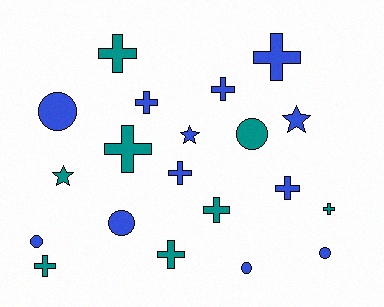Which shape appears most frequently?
Cross, with 11 objects.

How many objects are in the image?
There are 20 objects.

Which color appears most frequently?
Blue, with 12 objects.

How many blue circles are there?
There are 5 blue circles.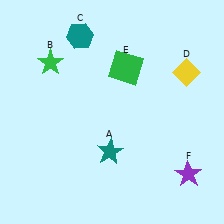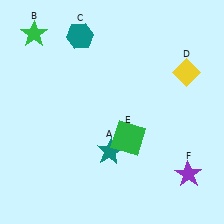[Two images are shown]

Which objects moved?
The objects that moved are: the green star (B), the green square (E).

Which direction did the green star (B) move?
The green star (B) moved up.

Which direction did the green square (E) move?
The green square (E) moved down.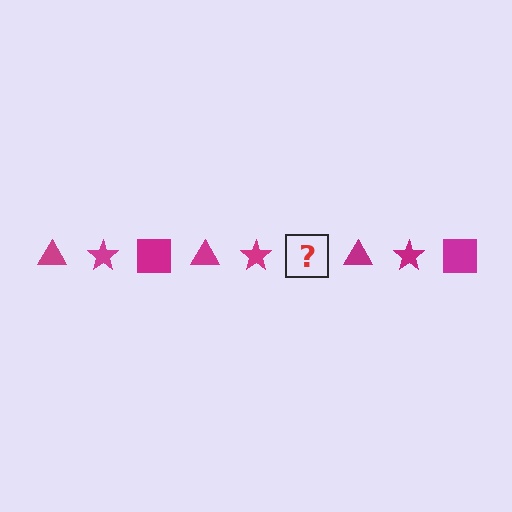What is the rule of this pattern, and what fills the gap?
The rule is that the pattern cycles through triangle, star, square shapes in magenta. The gap should be filled with a magenta square.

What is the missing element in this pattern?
The missing element is a magenta square.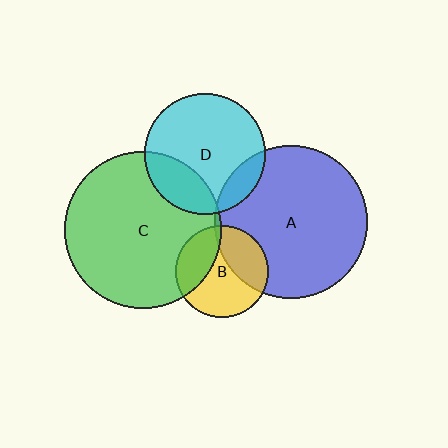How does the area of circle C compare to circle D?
Approximately 1.7 times.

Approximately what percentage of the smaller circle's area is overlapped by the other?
Approximately 30%.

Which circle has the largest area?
Circle C (green).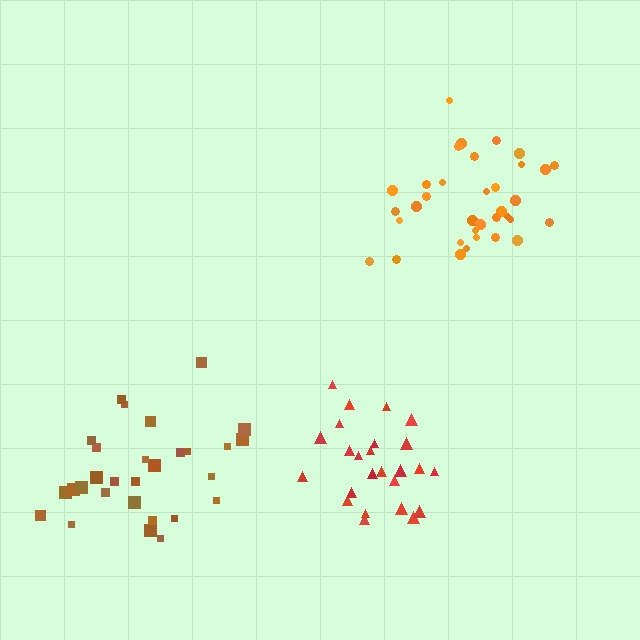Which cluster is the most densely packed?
Orange.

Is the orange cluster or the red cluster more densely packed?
Orange.